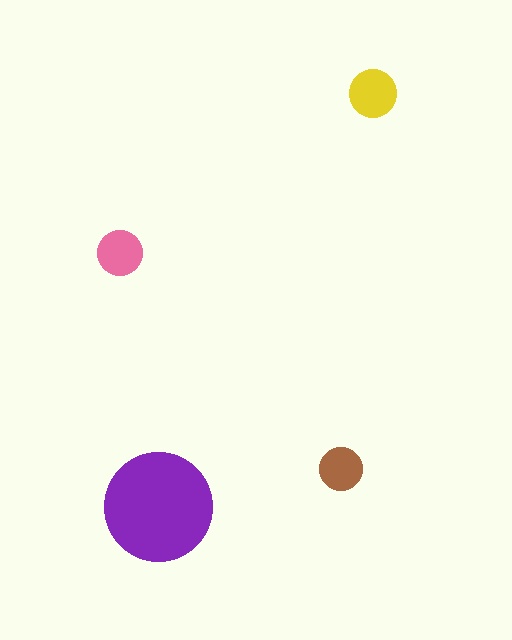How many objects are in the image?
There are 4 objects in the image.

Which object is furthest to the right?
The yellow circle is rightmost.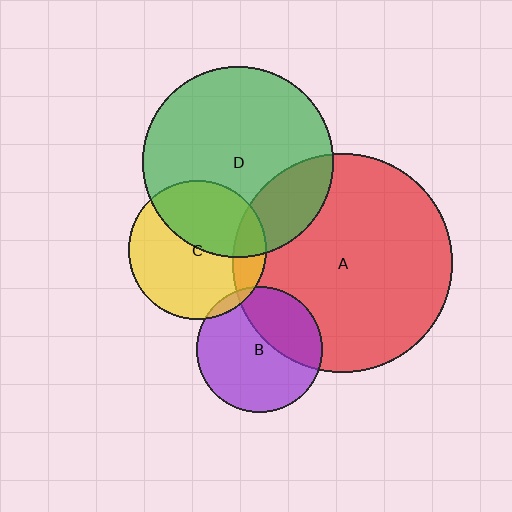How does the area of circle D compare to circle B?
Approximately 2.3 times.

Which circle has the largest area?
Circle A (red).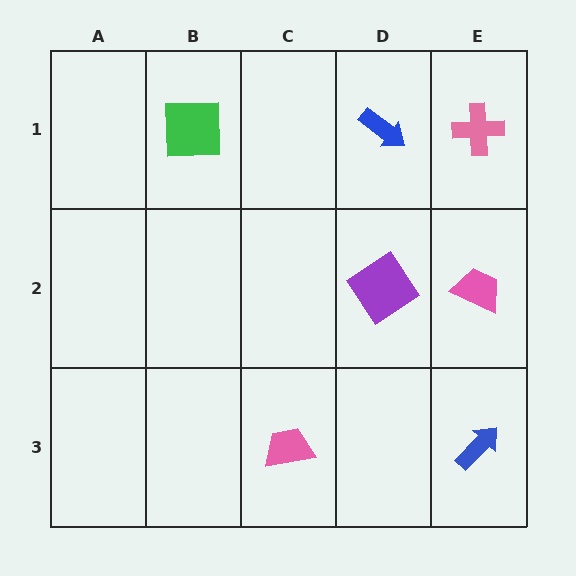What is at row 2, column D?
A purple diamond.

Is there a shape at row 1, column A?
No, that cell is empty.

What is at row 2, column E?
A pink trapezoid.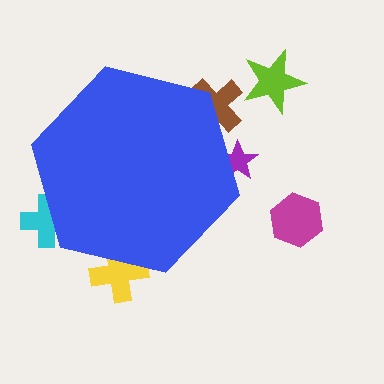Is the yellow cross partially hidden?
Yes, the yellow cross is partially hidden behind the blue hexagon.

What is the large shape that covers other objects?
A blue hexagon.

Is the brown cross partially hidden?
Yes, the brown cross is partially hidden behind the blue hexagon.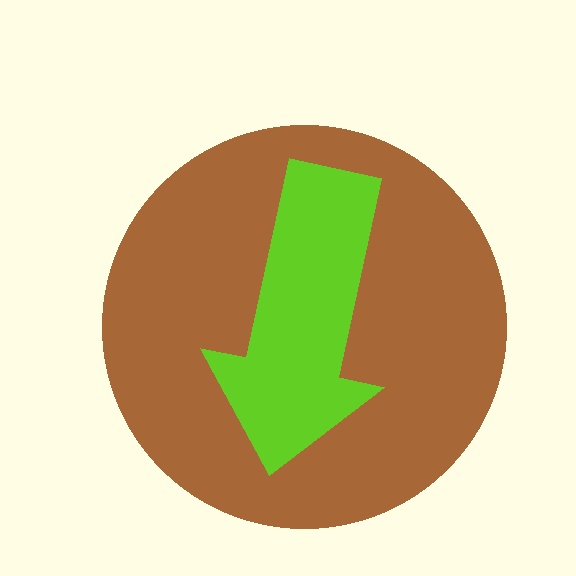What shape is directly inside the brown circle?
The lime arrow.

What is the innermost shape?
The lime arrow.